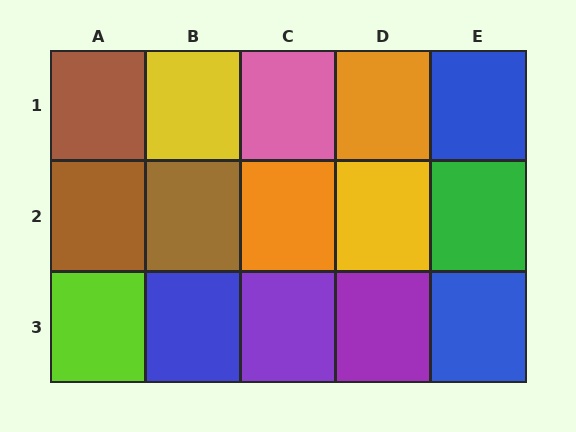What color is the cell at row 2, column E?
Green.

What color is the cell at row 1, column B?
Yellow.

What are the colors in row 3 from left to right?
Lime, blue, purple, purple, blue.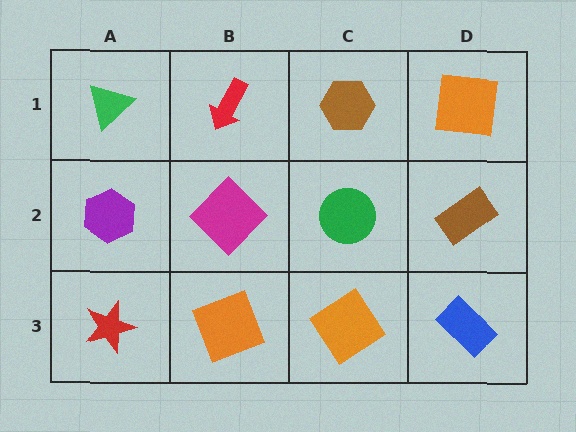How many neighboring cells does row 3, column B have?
3.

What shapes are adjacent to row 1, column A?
A purple hexagon (row 2, column A), a red arrow (row 1, column B).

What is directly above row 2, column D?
An orange square.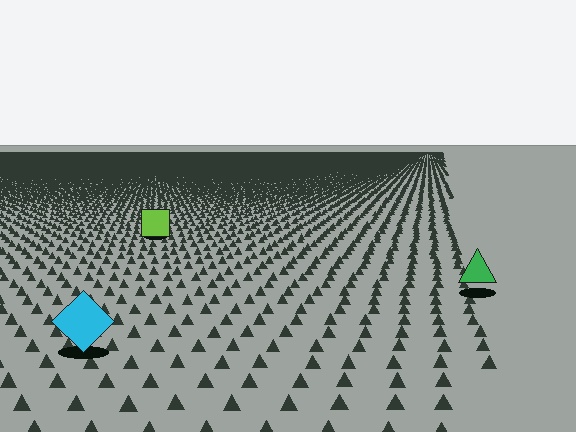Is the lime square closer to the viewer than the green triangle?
No. The green triangle is closer — you can tell from the texture gradient: the ground texture is coarser near it.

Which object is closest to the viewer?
The cyan diamond is closest. The texture marks near it are larger and more spread out.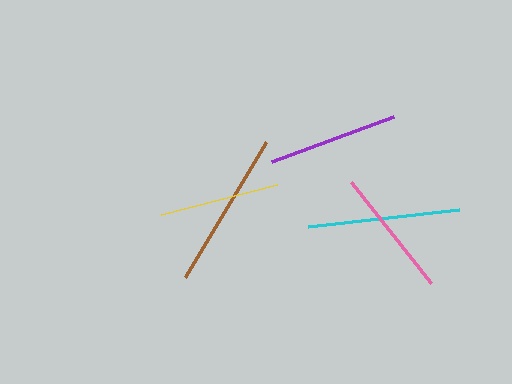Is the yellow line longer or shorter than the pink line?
The pink line is longer than the yellow line.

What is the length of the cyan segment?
The cyan segment is approximately 152 pixels long.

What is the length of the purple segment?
The purple segment is approximately 129 pixels long.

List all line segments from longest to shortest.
From longest to shortest: brown, cyan, purple, pink, yellow.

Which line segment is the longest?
The brown line is the longest at approximately 158 pixels.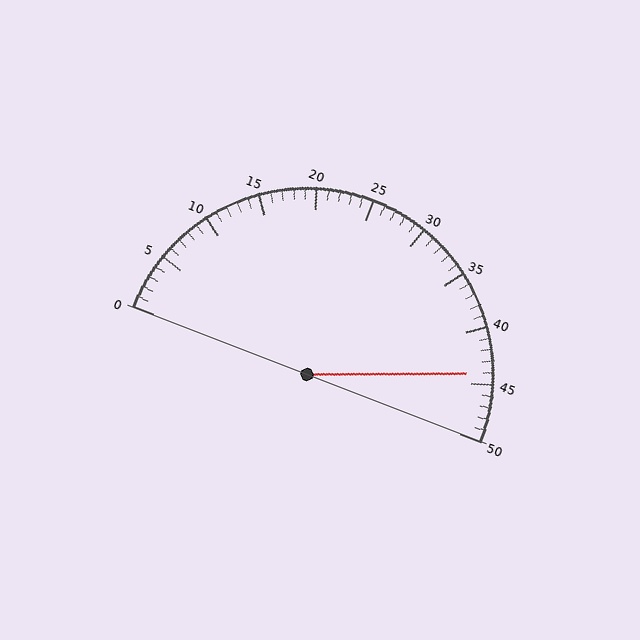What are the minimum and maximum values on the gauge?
The gauge ranges from 0 to 50.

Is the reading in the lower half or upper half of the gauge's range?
The reading is in the upper half of the range (0 to 50).